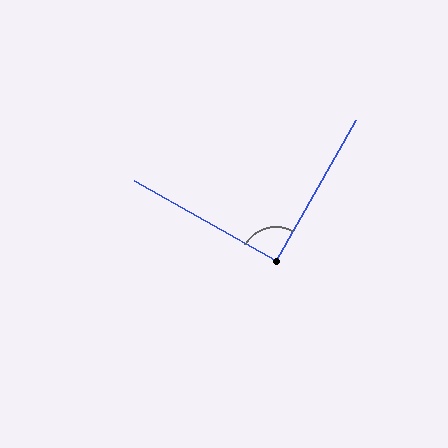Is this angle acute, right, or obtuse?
It is approximately a right angle.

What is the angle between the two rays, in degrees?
Approximately 90 degrees.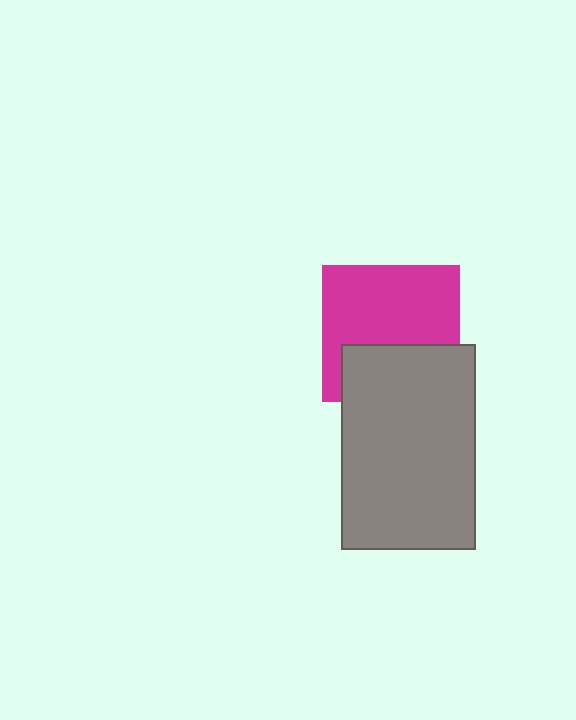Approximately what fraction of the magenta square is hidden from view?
Roughly 36% of the magenta square is hidden behind the gray rectangle.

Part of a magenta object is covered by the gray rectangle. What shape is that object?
It is a square.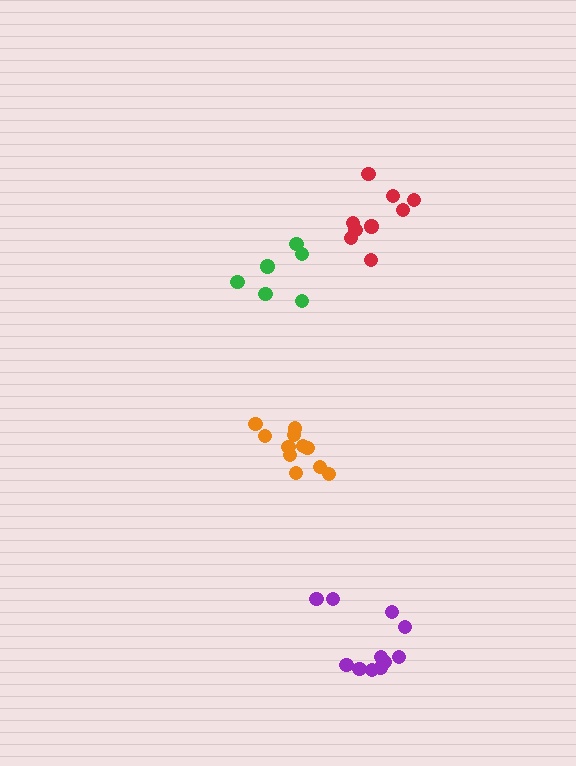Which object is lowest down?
The purple cluster is bottommost.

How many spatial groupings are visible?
There are 4 spatial groupings.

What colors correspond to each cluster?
The clusters are colored: red, purple, orange, green.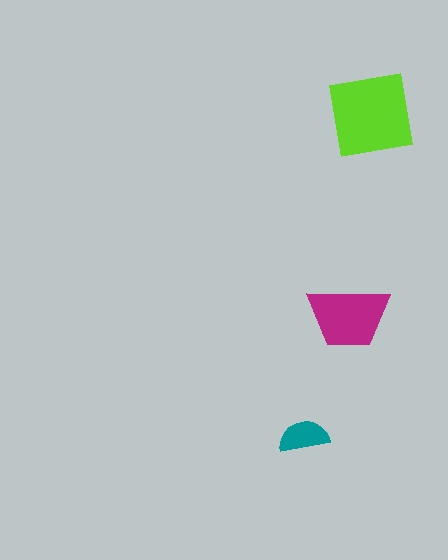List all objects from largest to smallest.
The lime square, the magenta trapezoid, the teal semicircle.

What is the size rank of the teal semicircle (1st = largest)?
3rd.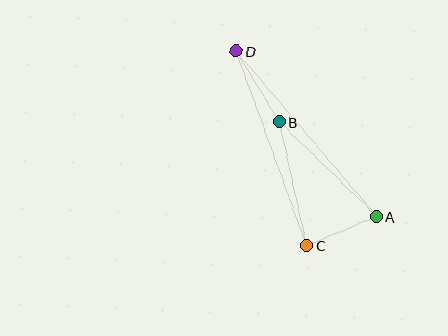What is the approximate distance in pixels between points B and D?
The distance between B and D is approximately 83 pixels.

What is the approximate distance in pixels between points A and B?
The distance between A and B is approximately 136 pixels.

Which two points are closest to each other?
Points A and C are closest to each other.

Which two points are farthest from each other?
Points A and D are farthest from each other.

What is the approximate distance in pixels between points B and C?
The distance between B and C is approximately 127 pixels.